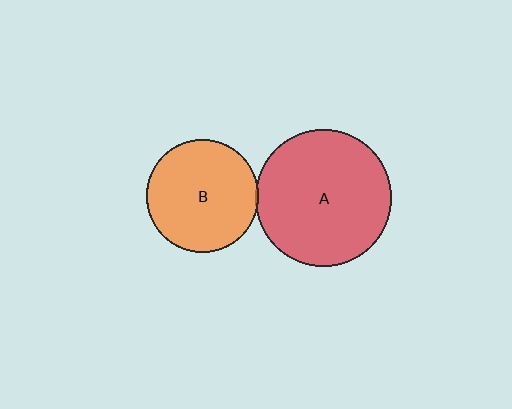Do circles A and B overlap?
Yes.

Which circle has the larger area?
Circle A (red).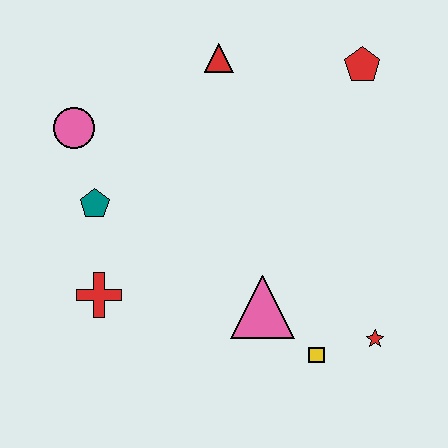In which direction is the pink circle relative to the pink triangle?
The pink circle is to the left of the pink triangle.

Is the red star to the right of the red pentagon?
Yes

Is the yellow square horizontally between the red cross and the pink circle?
No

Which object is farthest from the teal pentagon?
The red star is farthest from the teal pentagon.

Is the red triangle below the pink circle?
No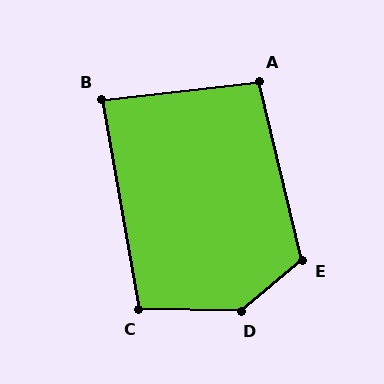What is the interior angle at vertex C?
Approximately 101 degrees (obtuse).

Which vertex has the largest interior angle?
D, at approximately 139 degrees.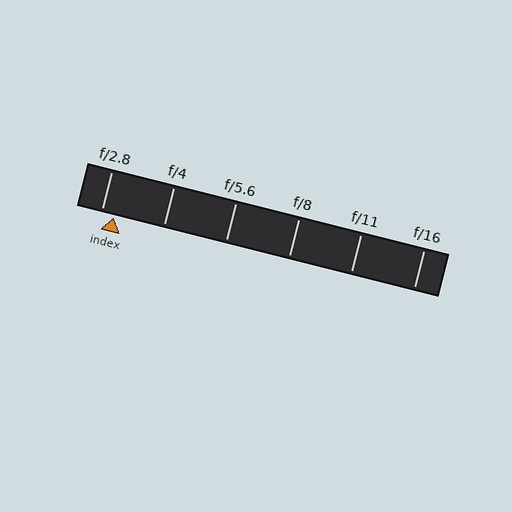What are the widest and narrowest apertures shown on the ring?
The widest aperture shown is f/2.8 and the narrowest is f/16.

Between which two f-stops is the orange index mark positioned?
The index mark is between f/2.8 and f/4.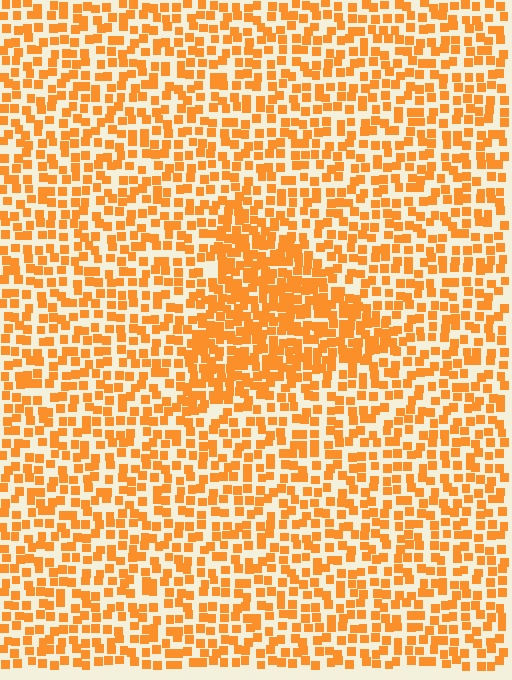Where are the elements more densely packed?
The elements are more densely packed inside the triangle boundary.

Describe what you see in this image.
The image contains small orange elements arranged at two different densities. A triangle-shaped region is visible where the elements are more densely packed than the surrounding area.